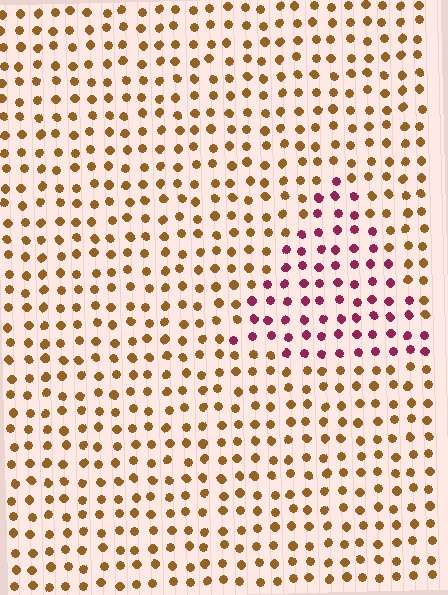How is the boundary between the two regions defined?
The boundary is defined purely by a slight shift in hue (about 62 degrees). Spacing, size, and orientation are identical on both sides.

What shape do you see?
I see a triangle.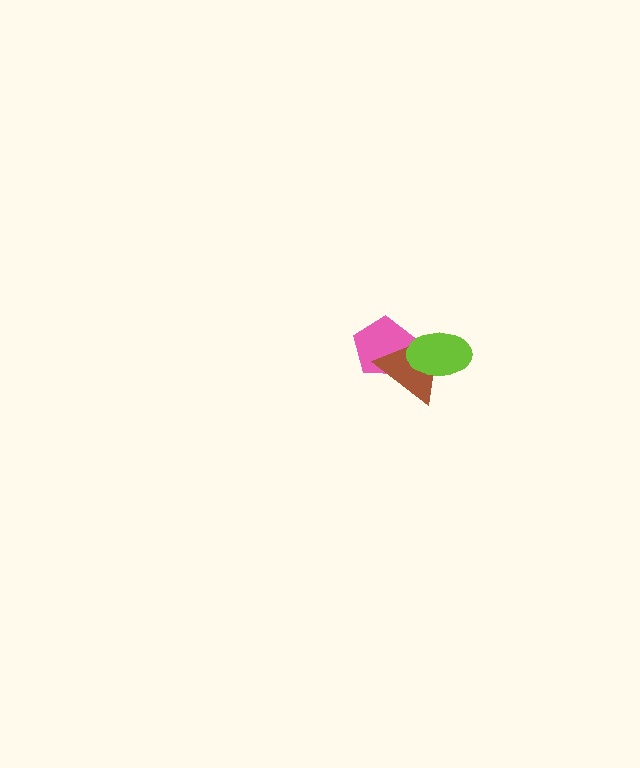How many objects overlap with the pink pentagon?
2 objects overlap with the pink pentagon.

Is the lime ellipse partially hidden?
No, no other shape covers it.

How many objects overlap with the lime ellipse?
2 objects overlap with the lime ellipse.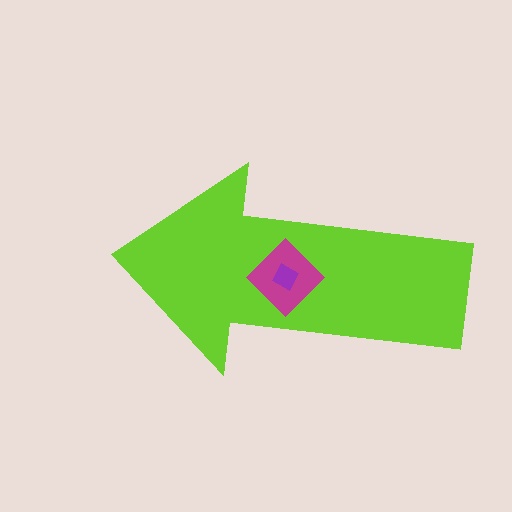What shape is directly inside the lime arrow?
The magenta diamond.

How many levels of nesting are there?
3.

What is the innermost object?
The purple square.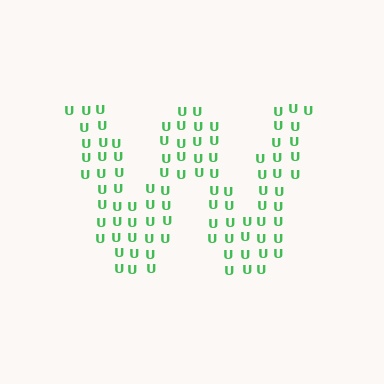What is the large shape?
The large shape is the letter W.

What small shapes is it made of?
It is made of small letter U's.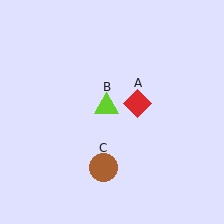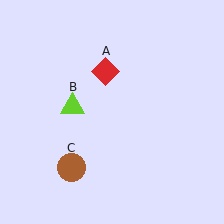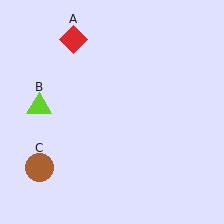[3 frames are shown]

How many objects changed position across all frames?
3 objects changed position: red diamond (object A), lime triangle (object B), brown circle (object C).